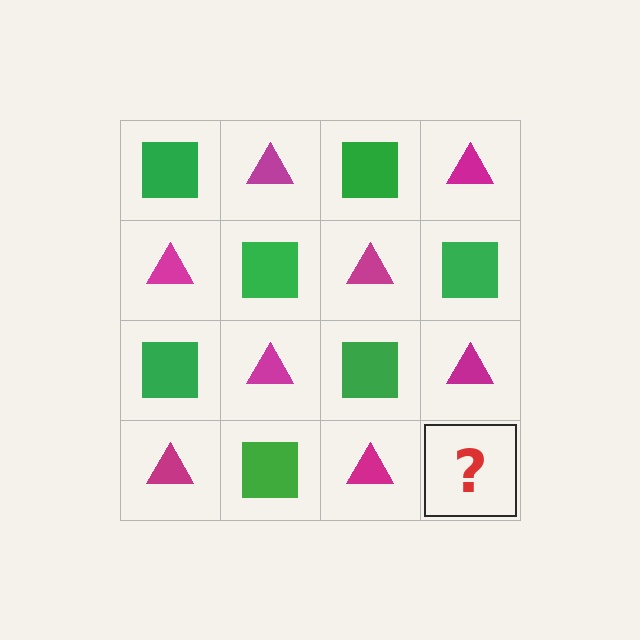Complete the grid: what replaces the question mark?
The question mark should be replaced with a green square.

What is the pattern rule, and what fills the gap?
The rule is that it alternates green square and magenta triangle in a checkerboard pattern. The gap should be filled with a green square.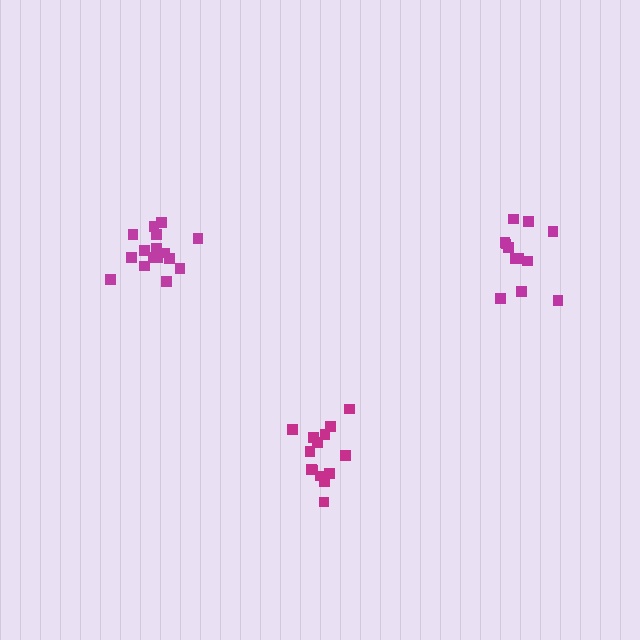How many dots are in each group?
Group 1: 14 dots, Group 2: 16 dots, Group 3: 12 dots (42 total).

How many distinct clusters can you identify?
There are 3 distinct clusters.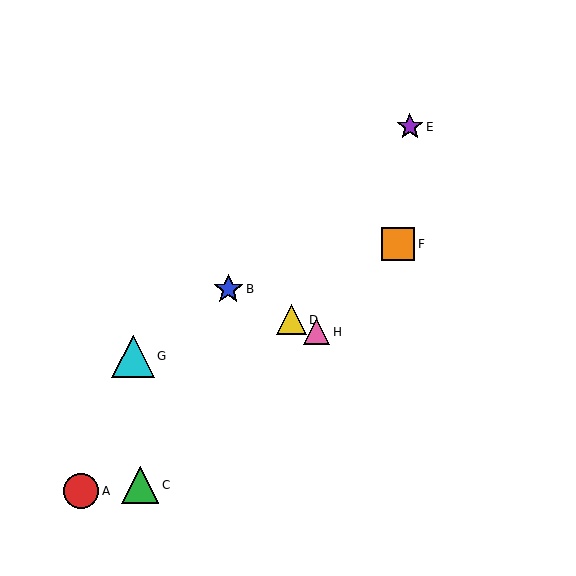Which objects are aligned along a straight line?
Objects B, D, H are aligned along a straight line.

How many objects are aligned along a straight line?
3 objects (B, D, H) are aligned along a straight line.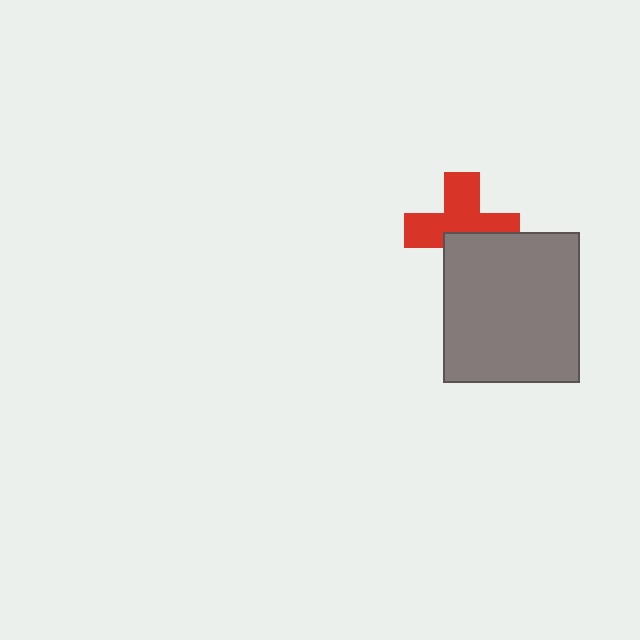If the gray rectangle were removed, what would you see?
You would see the complete red cross.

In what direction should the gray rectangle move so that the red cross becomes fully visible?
The gray rectangle should move down. That is the shortest direction to clear the overlap and leave the red cross fully visible.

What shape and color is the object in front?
The object in front is a gray rectangle.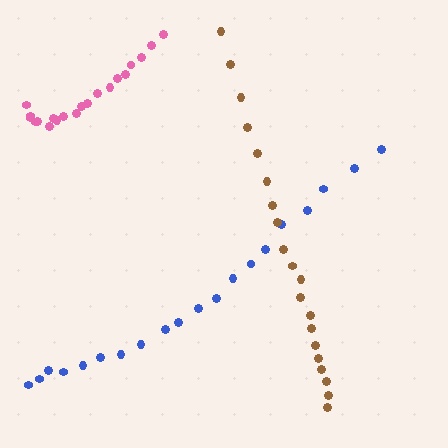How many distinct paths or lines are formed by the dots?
There are 3 distinct paths.